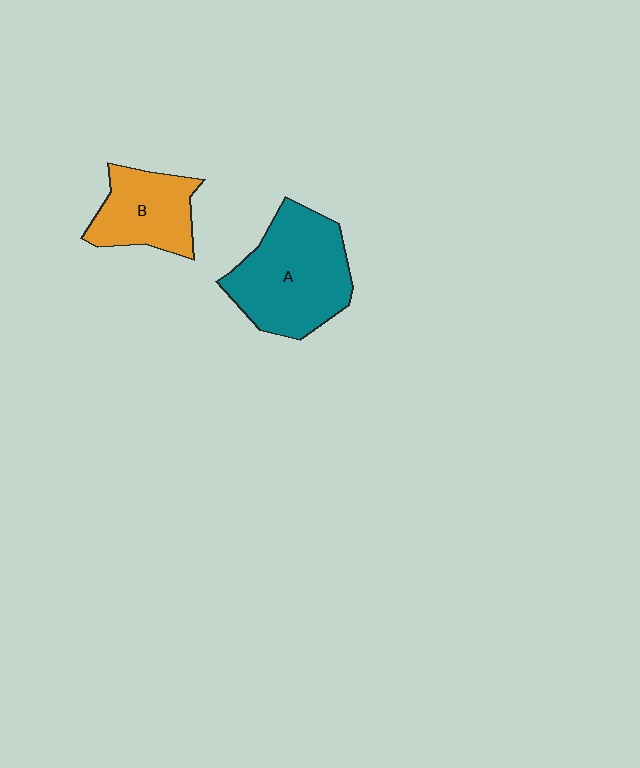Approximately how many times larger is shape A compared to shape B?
Approximately 1.6 times.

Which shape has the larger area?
Shape A (teal).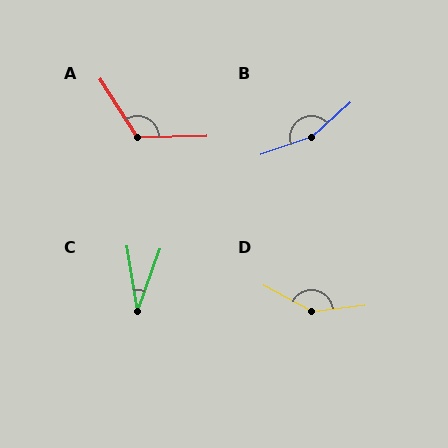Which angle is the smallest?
C, at approximately 30 degrees.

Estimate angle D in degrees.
Approximately 144 degrees.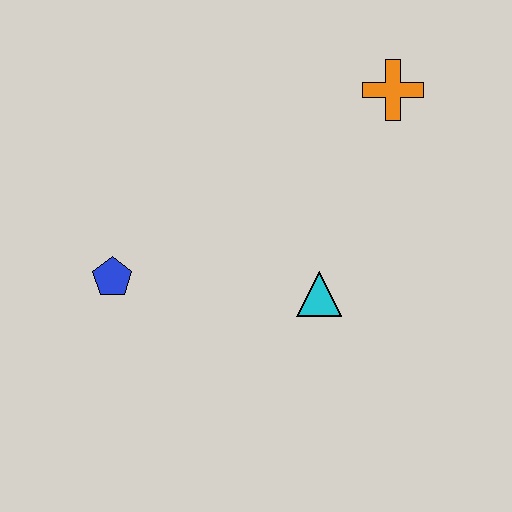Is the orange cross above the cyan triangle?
Yes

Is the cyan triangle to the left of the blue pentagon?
No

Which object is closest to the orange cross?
The cyan triangle is closest to the orange cross.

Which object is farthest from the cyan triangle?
The orange cross is farthest from the cyan triangle.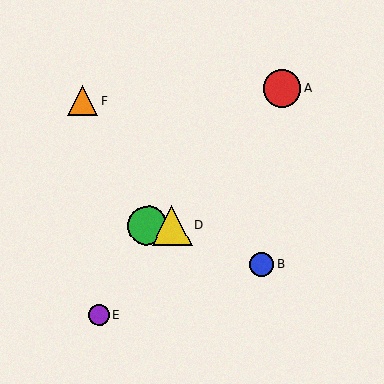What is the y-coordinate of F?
Object F is at y≈101.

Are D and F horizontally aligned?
No, D is at y≈225 and F is at y≈101.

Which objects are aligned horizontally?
Objects C, D are aligned horizontally.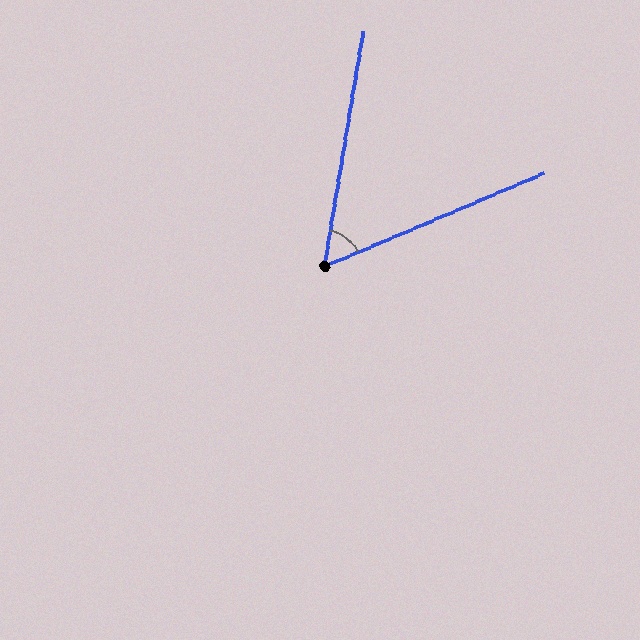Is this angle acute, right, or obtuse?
It is acute.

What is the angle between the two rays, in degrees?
Approximately 58 degrees.